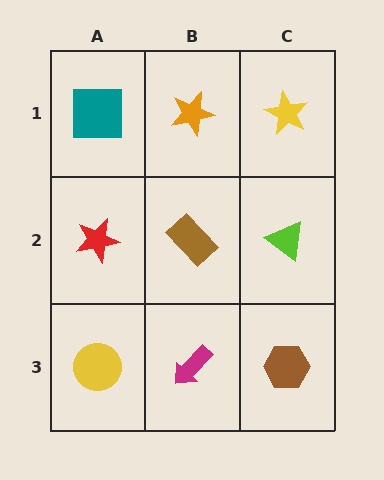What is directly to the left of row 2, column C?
A brown rectangle.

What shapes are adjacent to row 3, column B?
A brown rectangle (row 2, column B), a yellow circle (row 3, column A), a brown hexagon (row 3, column C).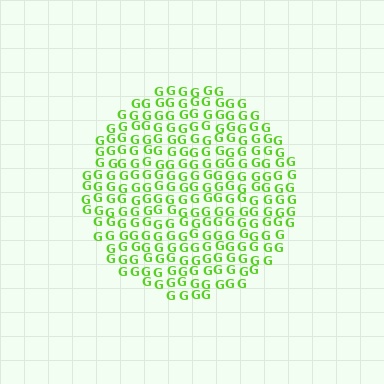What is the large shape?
The large shape is a circle.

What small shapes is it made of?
It is made of small letter G's.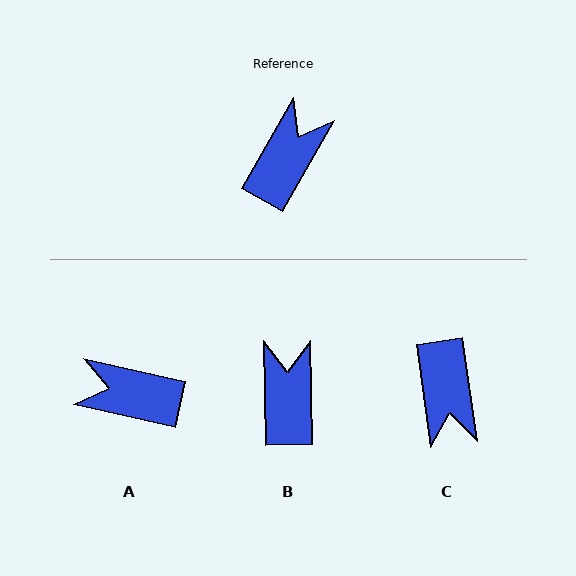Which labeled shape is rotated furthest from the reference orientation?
C, about 143 degrees away.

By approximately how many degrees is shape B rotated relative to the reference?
Approximately 31 degrees counter-clockwise.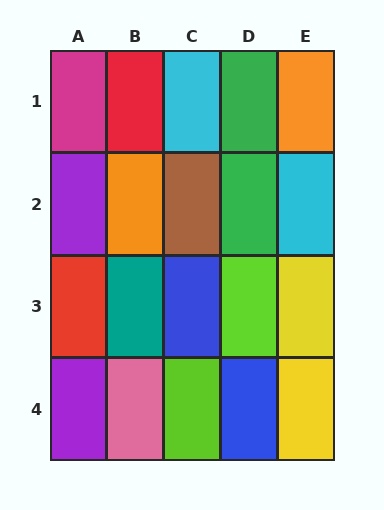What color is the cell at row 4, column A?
Purple.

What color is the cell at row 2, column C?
Brown.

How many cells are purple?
2 cells are purple.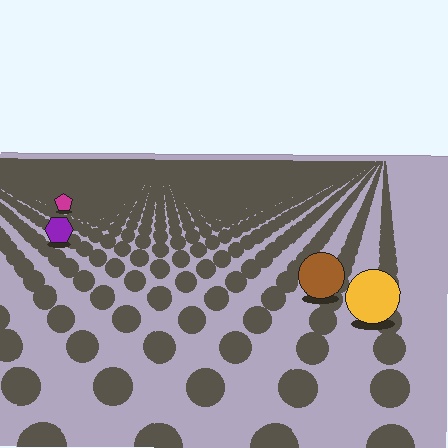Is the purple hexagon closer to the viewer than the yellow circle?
No. The yellow circle is closer — you can tell from the texture gradient: the ground texture is coarser near it.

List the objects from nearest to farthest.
From nearest to farthest: the yellow circle, the brown circle, the purple hexagon, the magenta pentagon.